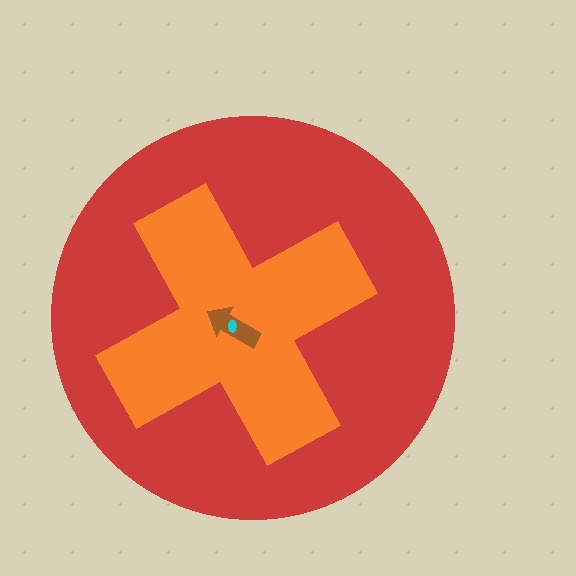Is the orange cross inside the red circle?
Yes.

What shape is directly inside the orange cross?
The brown arrow.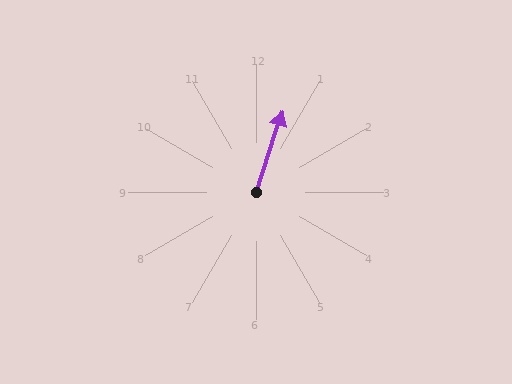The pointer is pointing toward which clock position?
Roughly 1 o'clock.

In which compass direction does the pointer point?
North.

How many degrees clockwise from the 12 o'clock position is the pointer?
Approximately 18 degrees.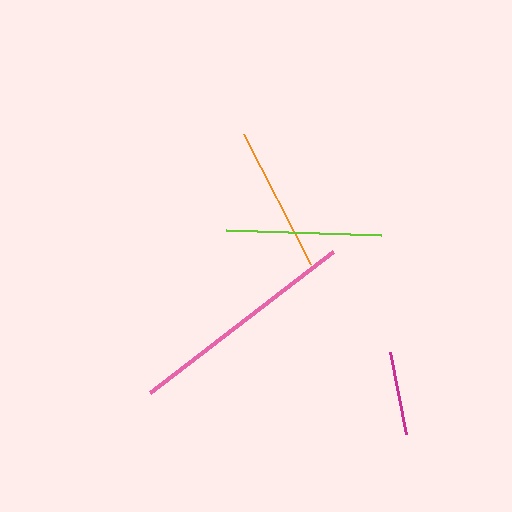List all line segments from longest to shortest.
From longest to shortest: pink, lime, orange, magenta.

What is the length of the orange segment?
The orange segment is approximately 146 pixels long.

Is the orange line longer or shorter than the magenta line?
The orange line is longer than the magenta line.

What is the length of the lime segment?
The lime segment is approximately 156 pixels long.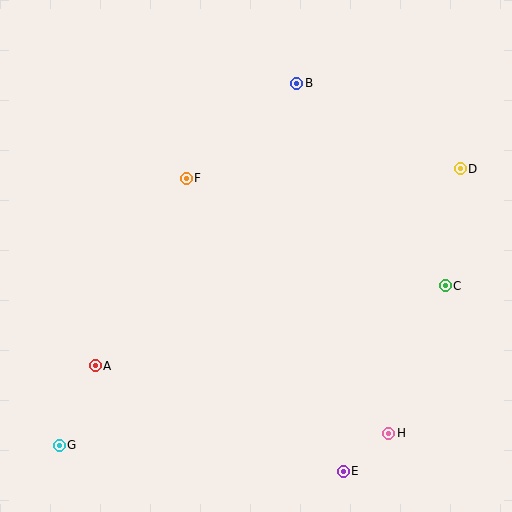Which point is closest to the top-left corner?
Point F is closest to the top-left corner.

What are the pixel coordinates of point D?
Point D is at (460, 169).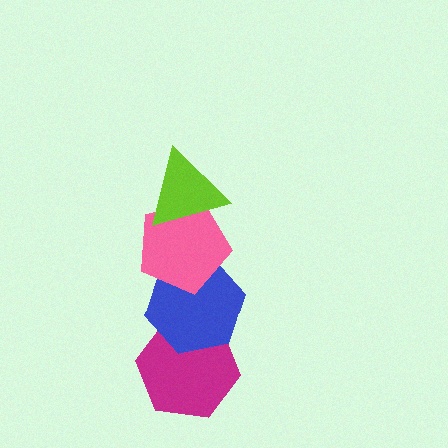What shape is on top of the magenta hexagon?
The blue hexagon is on top of the magenta hexagon.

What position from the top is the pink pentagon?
The pink pentagon is 2nd from the top.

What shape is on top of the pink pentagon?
The lime triangle is on top of the pink pentagon.